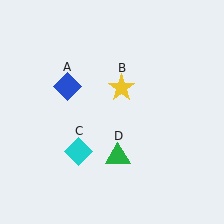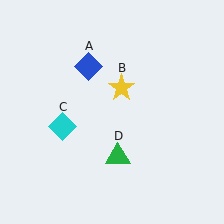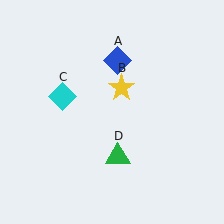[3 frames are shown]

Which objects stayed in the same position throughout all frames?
Yellow star (object B) and green triangle (object D) remained stationary.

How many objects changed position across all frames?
2 objects changed position: blue diamond (object A), cyan diamond (object C).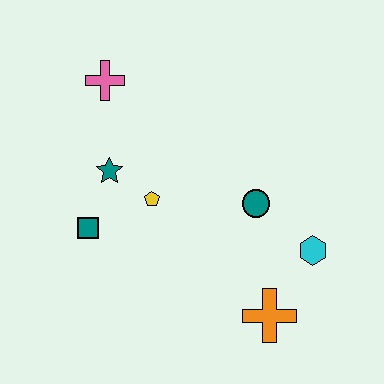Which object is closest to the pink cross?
The teal star is closest to the pink cross.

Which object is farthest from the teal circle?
The pink cross is farthest from the teal circle.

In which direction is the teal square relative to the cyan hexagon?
The teal square is to the left of the cyan hexagon.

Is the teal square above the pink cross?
No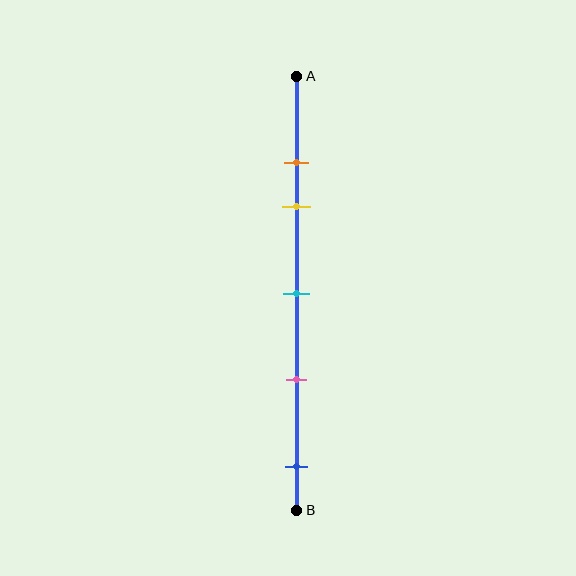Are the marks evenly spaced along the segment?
No, the marks are not evenly spaced.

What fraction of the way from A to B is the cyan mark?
The cyan mark is approximately 50% (0.5) of the way from A to B.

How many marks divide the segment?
There are 5 marks dividing the segment.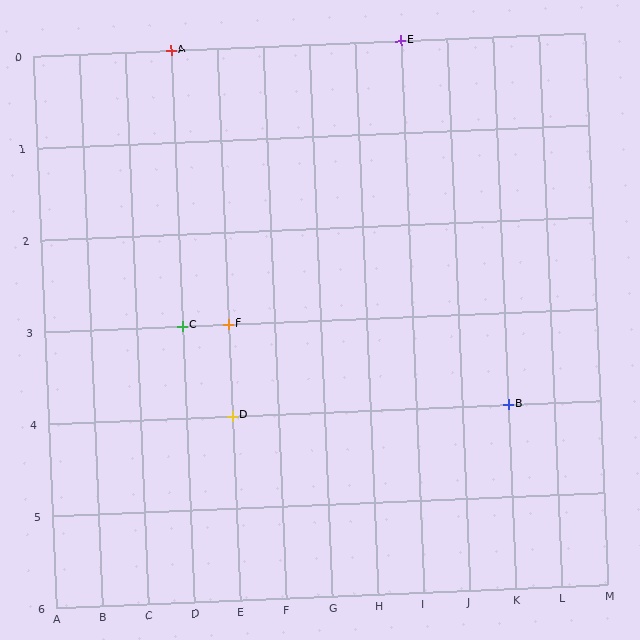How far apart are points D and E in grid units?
Points D and E are 4 columns and 4 rows apart (about 5.7 grid units diagonally).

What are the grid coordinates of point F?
Point F is at grid coordinates (E, 3).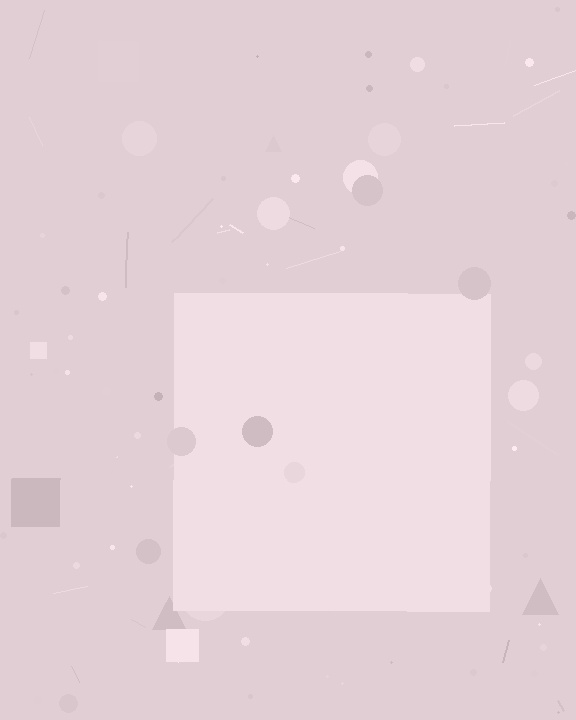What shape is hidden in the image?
A square is hidden in the image.